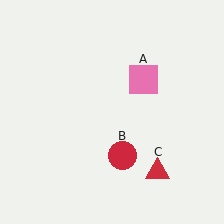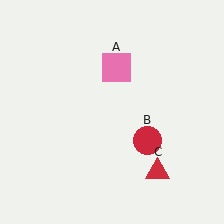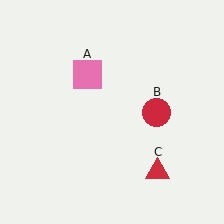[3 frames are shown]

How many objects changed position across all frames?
2 objects changed position: pink square (object A), red circle (object B).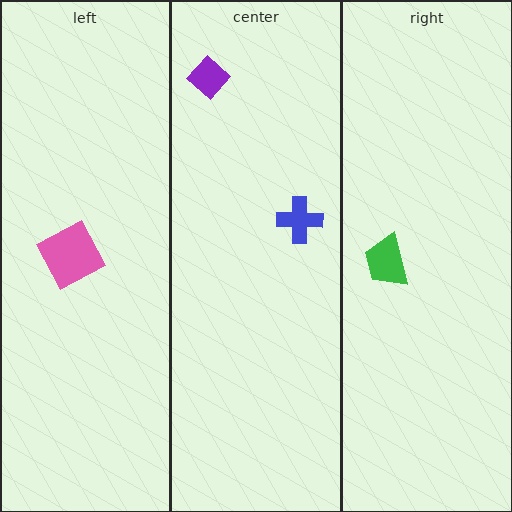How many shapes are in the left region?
1.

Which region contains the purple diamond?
The center region.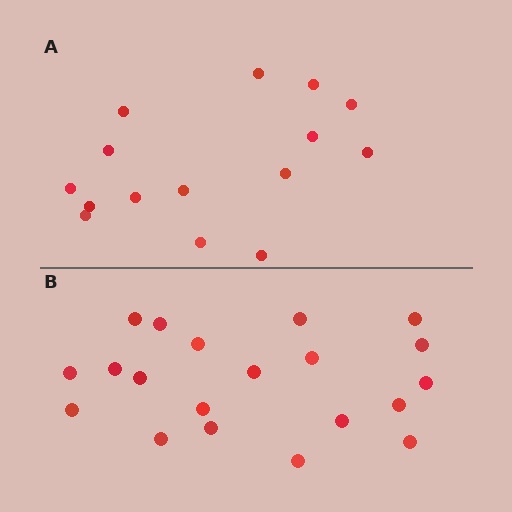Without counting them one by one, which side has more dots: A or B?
Region B (the bottom region) has more dots.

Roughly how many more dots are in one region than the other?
Region B has about 5 more dots than region A.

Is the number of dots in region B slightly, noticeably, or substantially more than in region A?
Region B has noticeably more, but not dramatically so. The ratio is roughly 1.3 to 1.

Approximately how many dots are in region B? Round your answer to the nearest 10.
About 20 dots.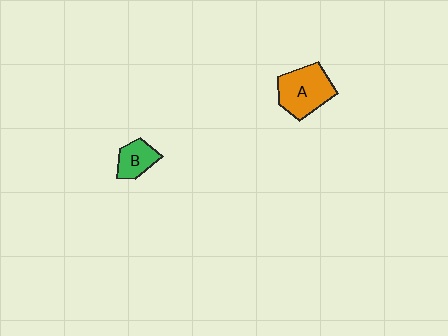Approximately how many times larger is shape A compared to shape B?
Approximately 1.9 times.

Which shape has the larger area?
Shape A (orange).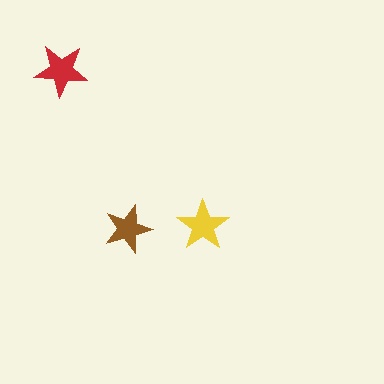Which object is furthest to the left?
The red star is leftmost.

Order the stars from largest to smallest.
the red one, the yellow one, the brown one.